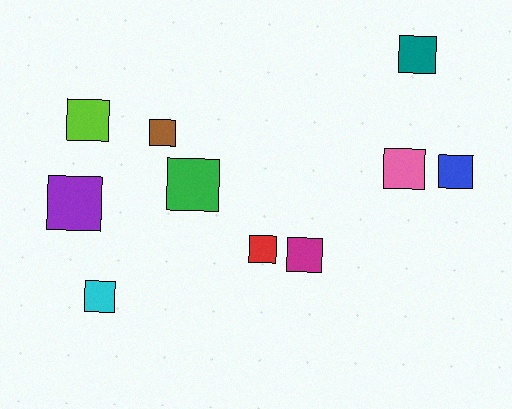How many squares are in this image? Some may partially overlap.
There are 10 squares.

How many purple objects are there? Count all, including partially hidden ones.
There is 1 purple object.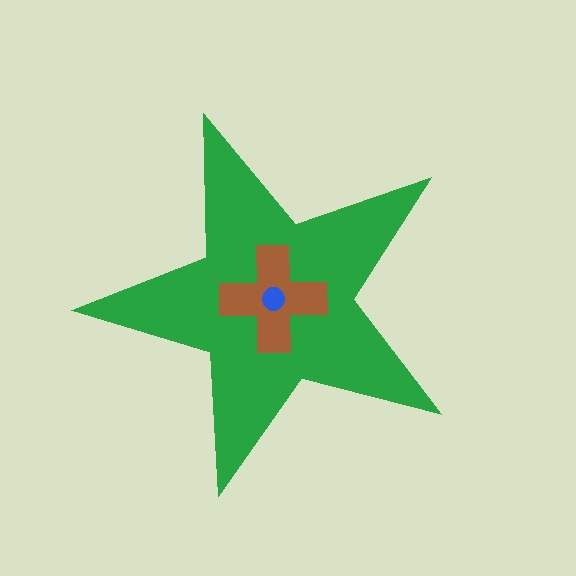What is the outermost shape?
The green star.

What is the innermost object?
The blue circle.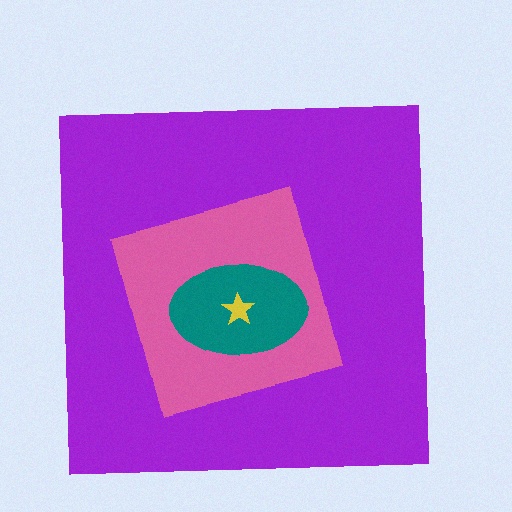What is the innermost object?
The yellow star.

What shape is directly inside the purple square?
The pink square.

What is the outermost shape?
The purple square.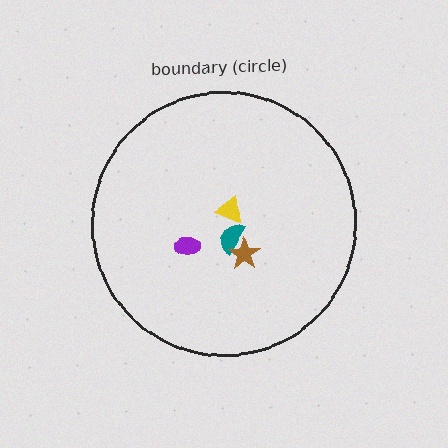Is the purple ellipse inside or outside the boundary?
Inside.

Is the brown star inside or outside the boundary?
Inside.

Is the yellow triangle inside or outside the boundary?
Inside.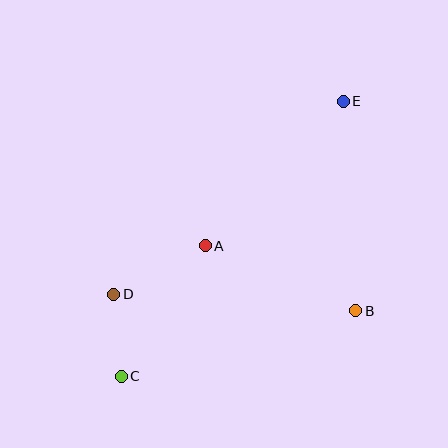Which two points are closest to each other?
Points C and D are closest to each other.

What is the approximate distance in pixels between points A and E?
The distance between A and E is approximately 200 pixels.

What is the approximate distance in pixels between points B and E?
The distance between B and E is approximately 210 pixels.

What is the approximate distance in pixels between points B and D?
The distance between B and D is approximately 243 pixels.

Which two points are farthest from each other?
Points C and E are farthest from each other.